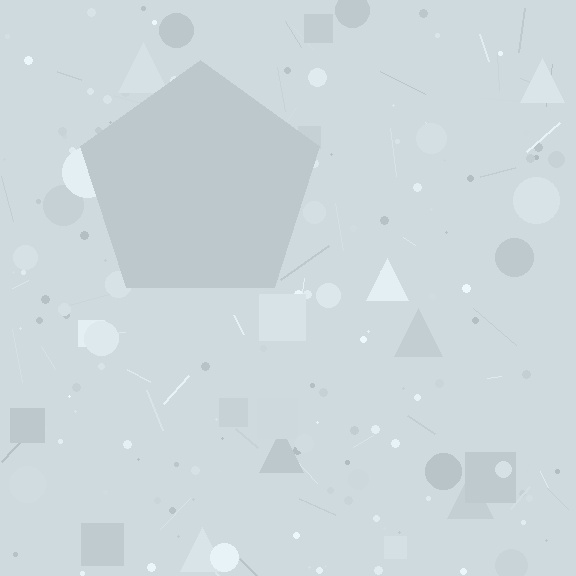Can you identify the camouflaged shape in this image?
The camouflaged shape is a pentagon.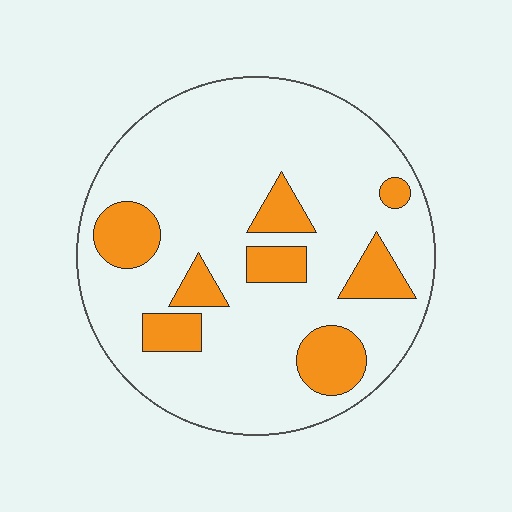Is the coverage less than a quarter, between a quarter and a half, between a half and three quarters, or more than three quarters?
Less than a quarter.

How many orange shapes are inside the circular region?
8.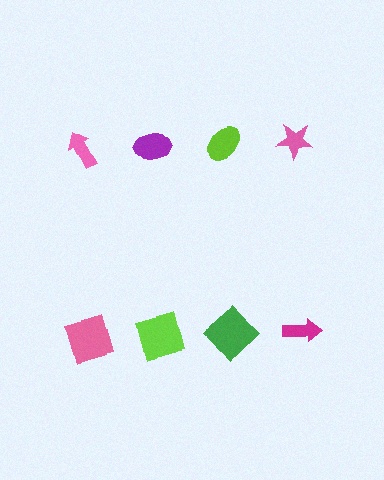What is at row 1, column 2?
A purple ellipse.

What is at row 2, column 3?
A green diamond.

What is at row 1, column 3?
A lime ellipse.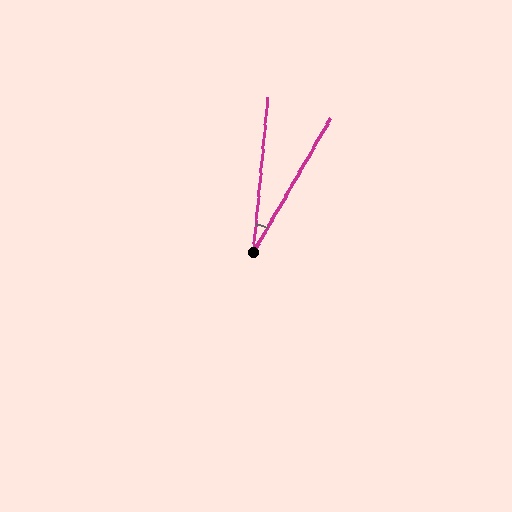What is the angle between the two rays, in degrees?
Approximately 24 degrees.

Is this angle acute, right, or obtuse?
It is acute.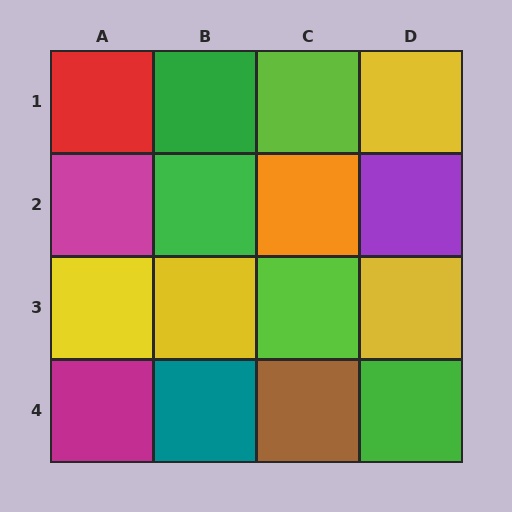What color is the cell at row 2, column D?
Purple.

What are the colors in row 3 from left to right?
Yellow, yellow, lime, yellow.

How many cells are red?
1 cell is red.